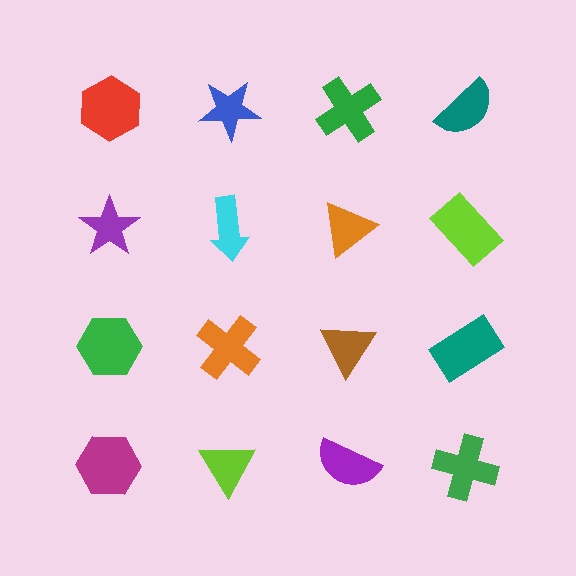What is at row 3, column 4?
A teal rectangle.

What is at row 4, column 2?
A lime triangle.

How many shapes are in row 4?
4 shapes.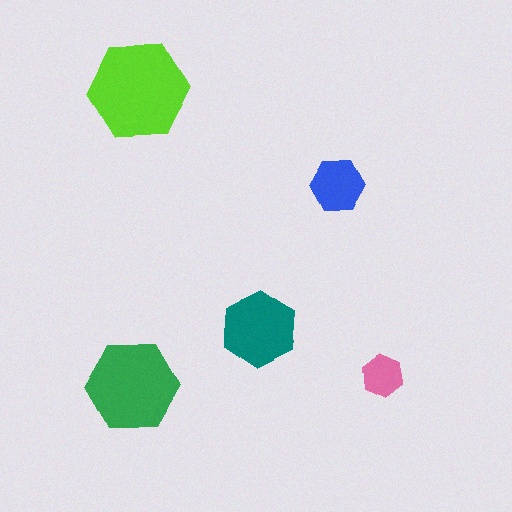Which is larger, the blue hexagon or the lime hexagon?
The lime one.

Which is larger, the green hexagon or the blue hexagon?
The green one.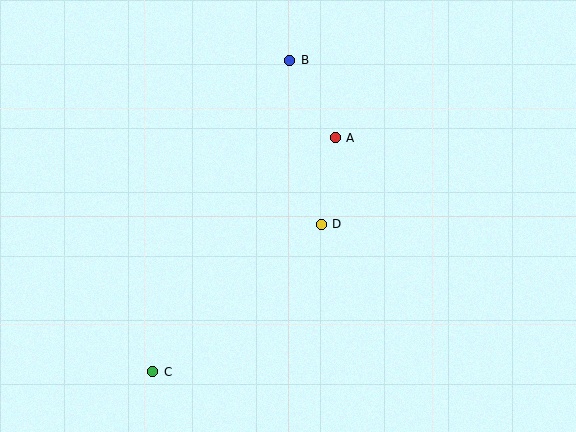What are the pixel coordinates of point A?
Point A is at (335, 138).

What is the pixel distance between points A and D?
The distance between A and D is 87 pixels.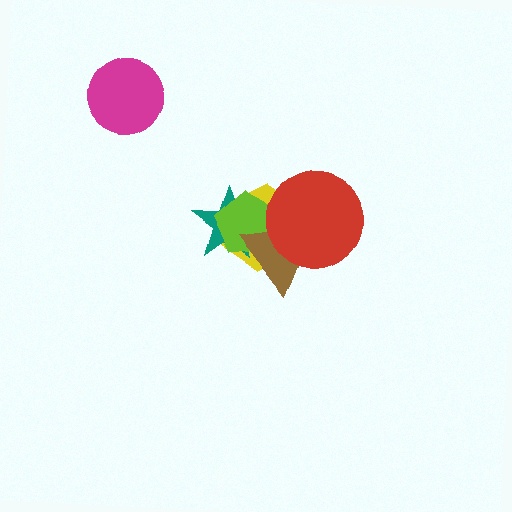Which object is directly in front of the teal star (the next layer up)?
The lime pentagon is directly in front of the teal star.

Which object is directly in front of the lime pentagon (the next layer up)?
The brown triangle is directly in front of the lime pentagon.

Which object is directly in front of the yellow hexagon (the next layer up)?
The teal star is directly in front of the yellow hexagon.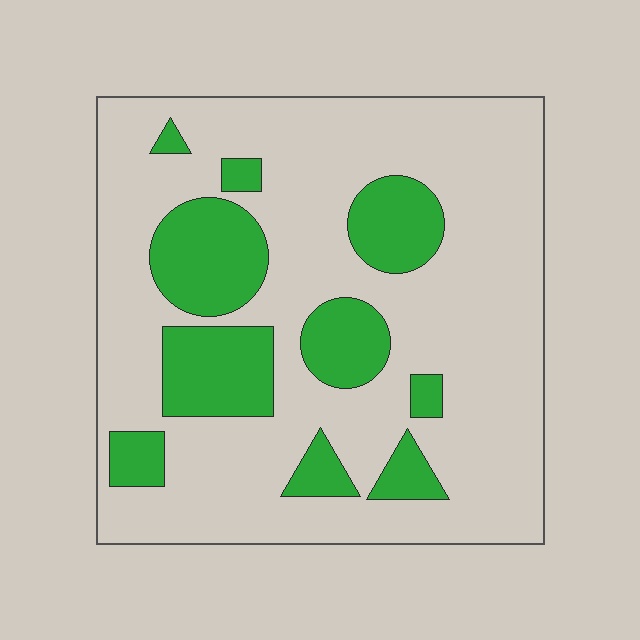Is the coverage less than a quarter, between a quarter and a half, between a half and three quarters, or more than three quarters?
Less than a quarter.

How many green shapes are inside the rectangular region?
10.